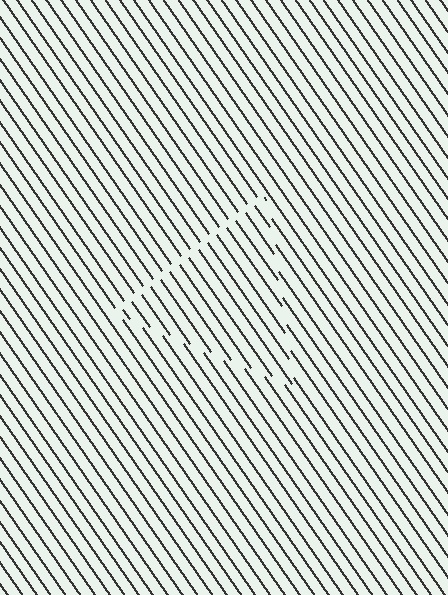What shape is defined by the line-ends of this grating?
An illusory triangle. The interior of the shape contains the same grating, shifted by half a period — the contour is defined by the phase discontinuity where line-ends from the inner and outer gratings abut.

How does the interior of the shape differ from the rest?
The interior of the shape contains the same grating, shifted by half a period — the contour is defined by the phase discontinuity where line-ends from the inner and outer gratings abut.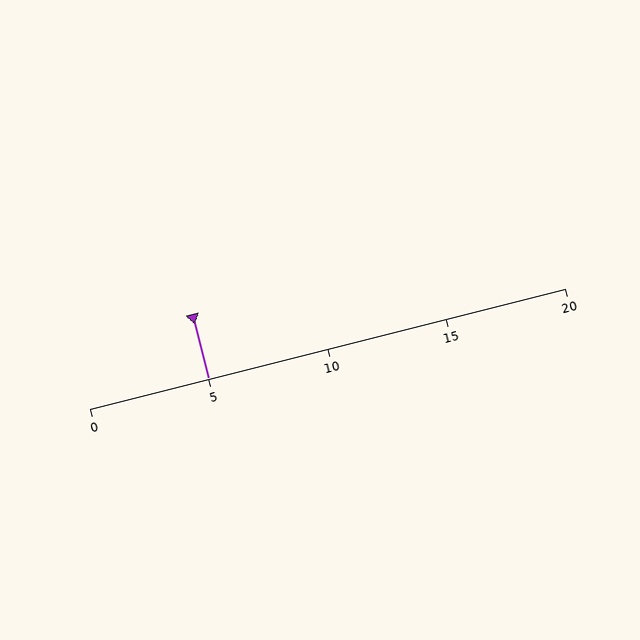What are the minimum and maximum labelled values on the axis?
The axis runs from 0 to 20.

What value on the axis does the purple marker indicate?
The marker indicates approximately 5.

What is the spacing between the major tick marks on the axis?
The major ticks are spaced 5 apart.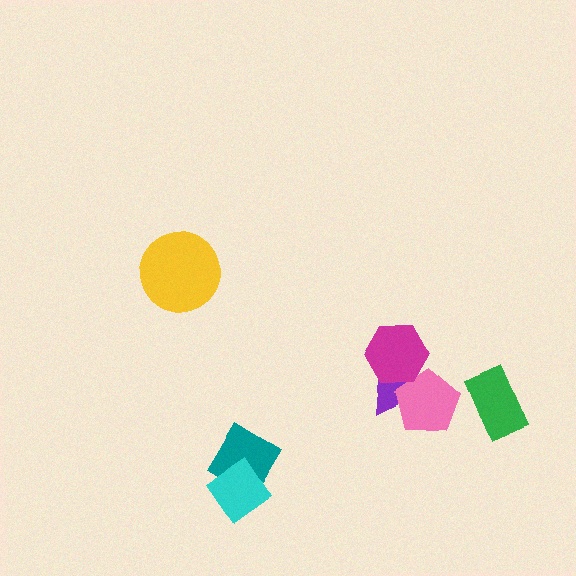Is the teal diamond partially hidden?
Yes, it is partially covered by another shape.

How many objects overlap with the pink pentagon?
2 objects overlap with the pink pentagon.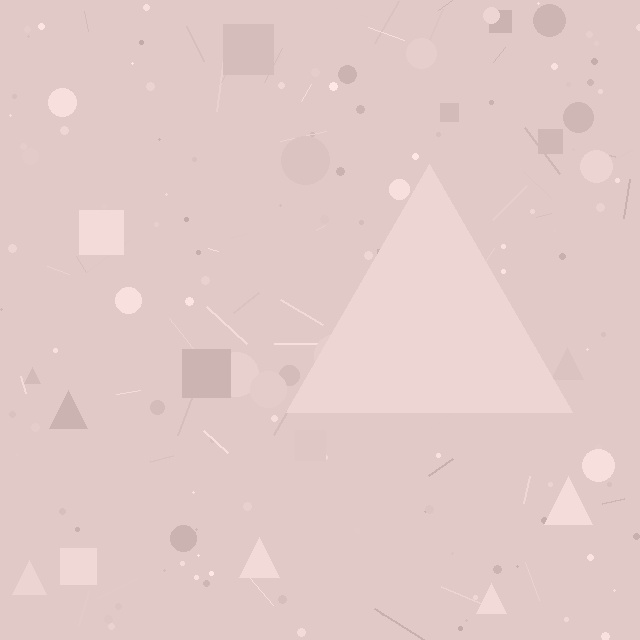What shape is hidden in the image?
A triangle is hidden in the image.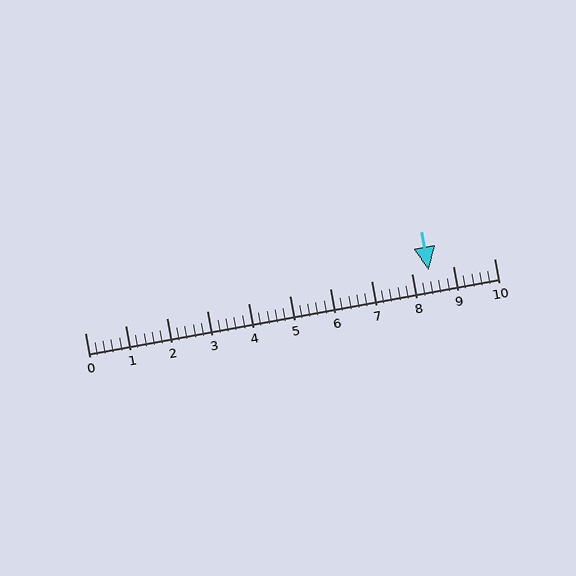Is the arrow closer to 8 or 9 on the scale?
The arrow is closer to 8.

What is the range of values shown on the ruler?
The ruler shows values from 0 to 10.